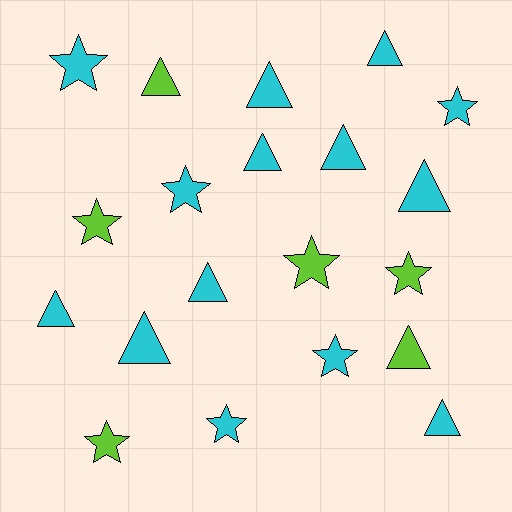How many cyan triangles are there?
There are 9 cyan triangles.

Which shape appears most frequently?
Triangle, with 11 objects.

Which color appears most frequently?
Cyan, with 14 objects.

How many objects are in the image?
There are 20 objects.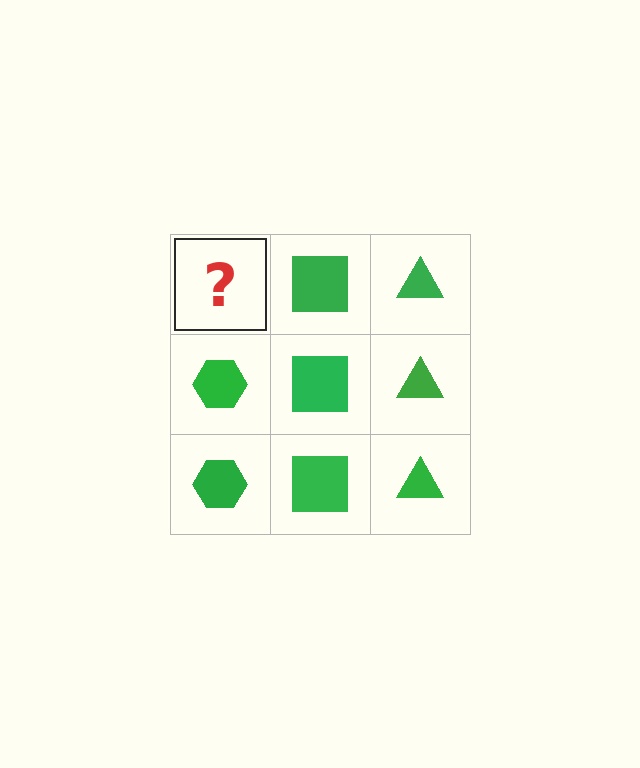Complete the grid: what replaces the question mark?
The question mark should be replaced with a green hexagon.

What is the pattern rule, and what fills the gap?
The rule is that each column has a consistent shape. The gap should be filled with a green hexagon.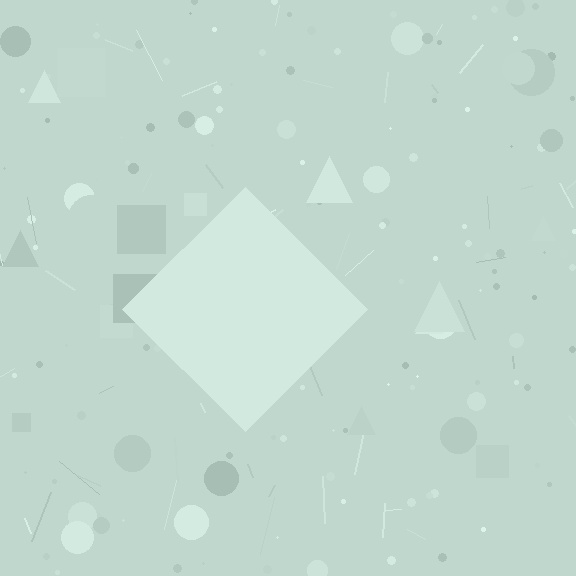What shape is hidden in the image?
A diamond is hidden in the image.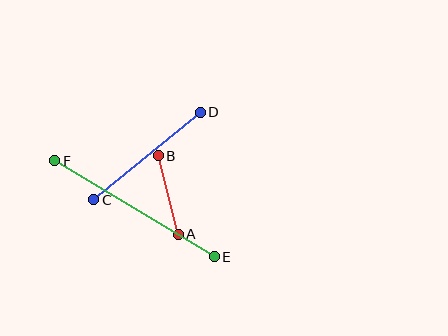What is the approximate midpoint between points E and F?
The midpoint is at approximately (135, 209) pixels.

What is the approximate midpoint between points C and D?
The midpoint is at approximately (147, 156) pixels.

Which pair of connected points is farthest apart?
Points E and F are farthest apart.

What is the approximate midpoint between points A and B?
The midpoint is at approximately (168, 195) pixels.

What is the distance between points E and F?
The distance is approximately 187 pixels.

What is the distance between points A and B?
The distance is approximately 81 pixels.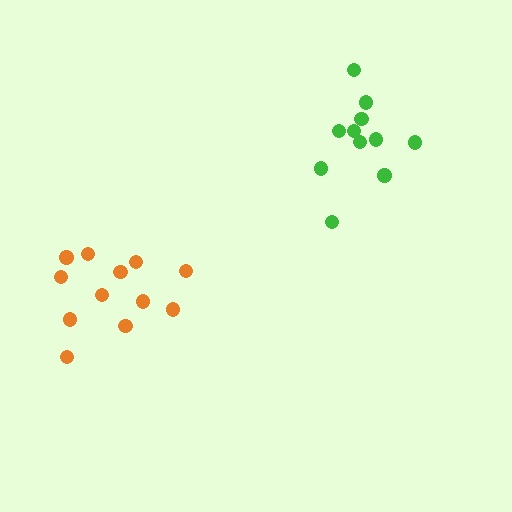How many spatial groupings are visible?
There are 2 spatial groupings.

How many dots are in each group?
Group 1: 12 dots, Group 2: 11 dots (23 total).